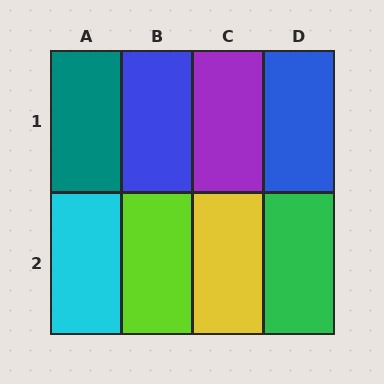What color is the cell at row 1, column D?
Blue.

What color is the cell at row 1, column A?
Teal.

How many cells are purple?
1 cell is purple.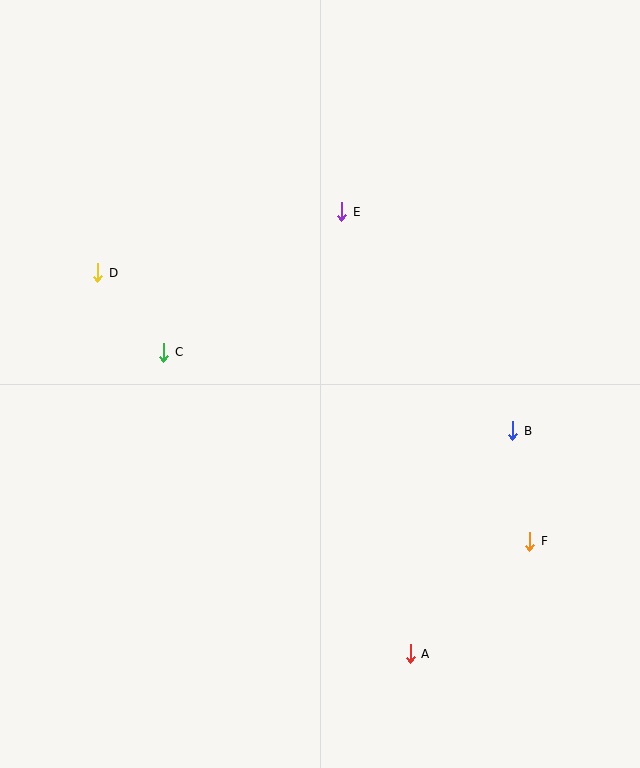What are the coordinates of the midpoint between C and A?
The midpoint between C and A is at (287, 503).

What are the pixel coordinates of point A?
Point A is at (410, 654).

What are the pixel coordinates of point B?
Point B is at (513, 431).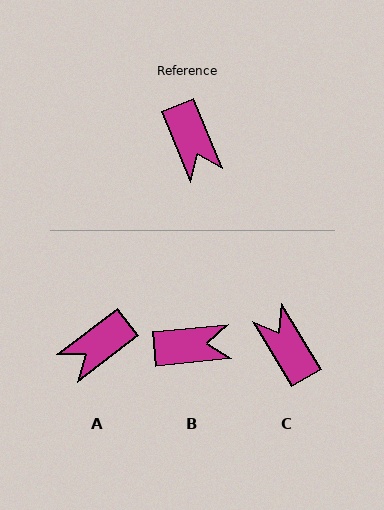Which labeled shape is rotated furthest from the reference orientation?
C, about 172 degrees away.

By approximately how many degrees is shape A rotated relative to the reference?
Approximately 76 degrees clockwise.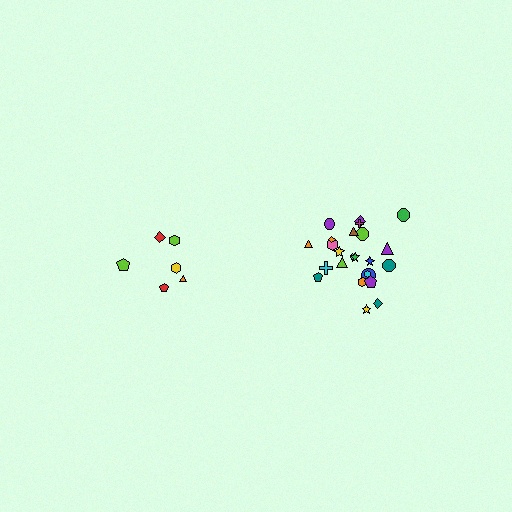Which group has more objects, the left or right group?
The right group.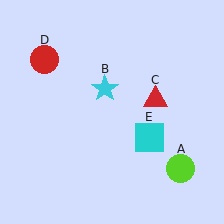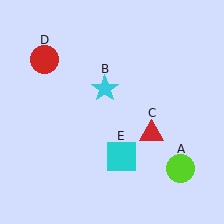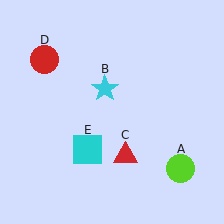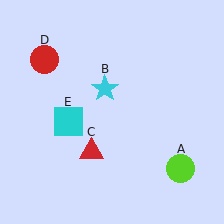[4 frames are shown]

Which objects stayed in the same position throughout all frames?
Lime circle (object A) and cyan star (object B) and red circle (object D) remained stationary.